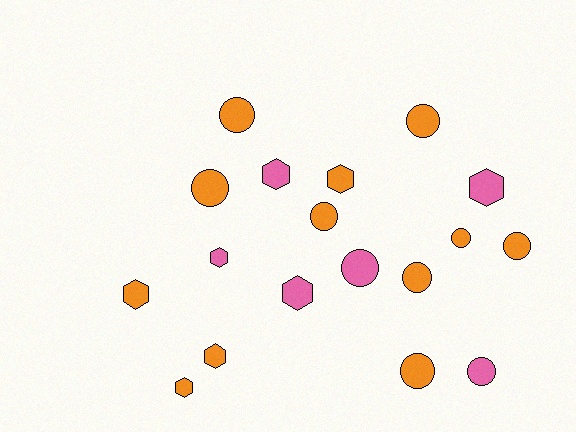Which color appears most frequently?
Orange, with 12 objects.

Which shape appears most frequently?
Circle, with 10 objects.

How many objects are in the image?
There are 18 objects.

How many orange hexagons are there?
There are 4 orange hexagons.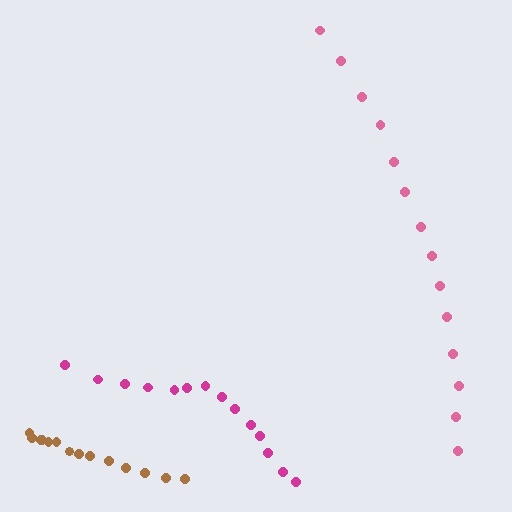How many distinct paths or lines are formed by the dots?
There are 3 distinct paths.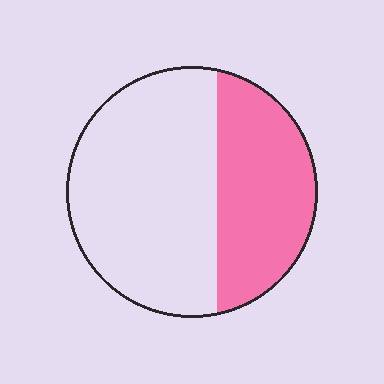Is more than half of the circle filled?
No.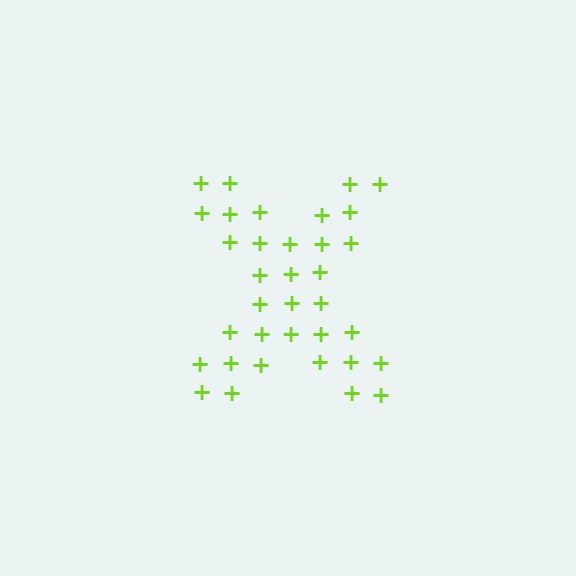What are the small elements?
The small elements are plus signs.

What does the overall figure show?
The overall figure shows the letter X.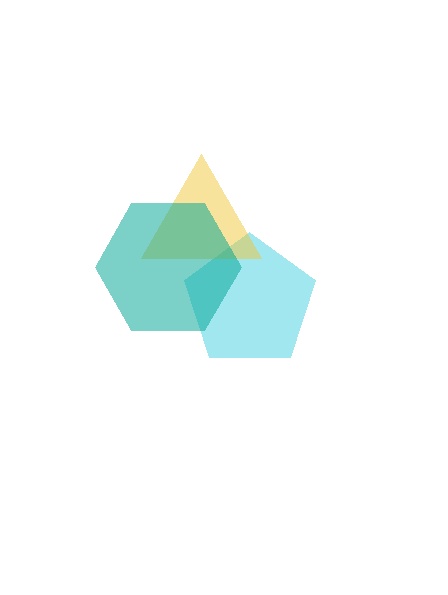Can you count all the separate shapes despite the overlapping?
Yes, there are 3 separate shapes.